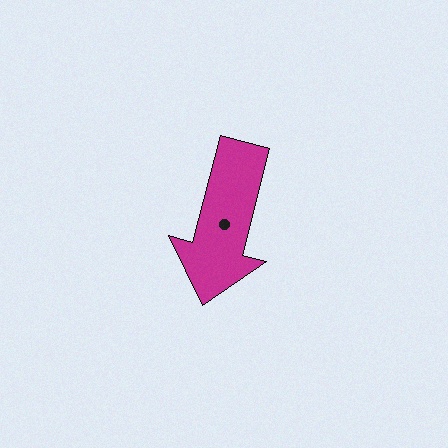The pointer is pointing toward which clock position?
Roughly 6 o'clock.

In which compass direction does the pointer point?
South.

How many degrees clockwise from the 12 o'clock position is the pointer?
Approximately 195 degrees.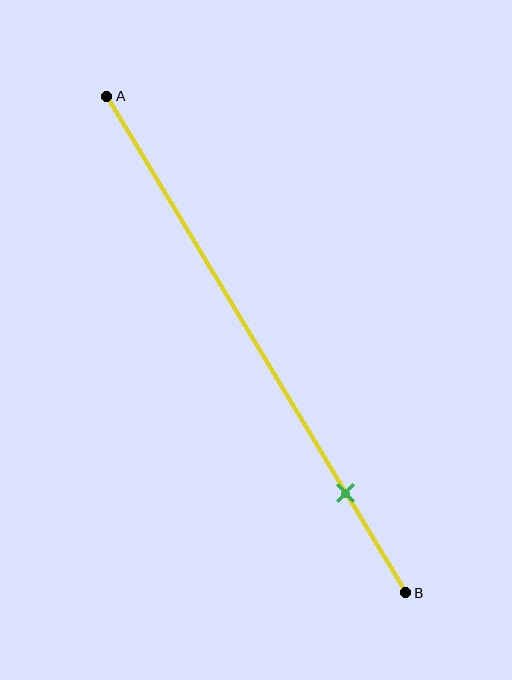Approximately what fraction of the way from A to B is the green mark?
The green mark is approximately 80% of the way from A to B.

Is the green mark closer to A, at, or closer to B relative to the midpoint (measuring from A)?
The green mark is closer to point B than the midpoint of segment AB.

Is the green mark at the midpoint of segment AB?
No, the mark is at about 80% from A, not at the 50% midpoint.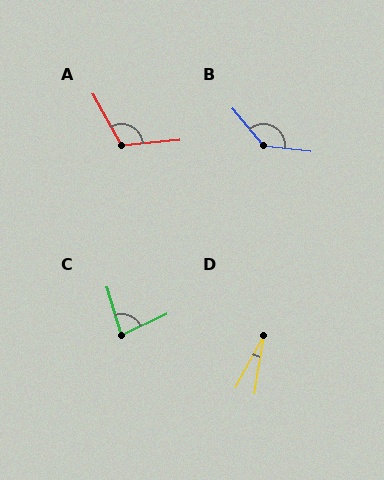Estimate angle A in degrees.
Approximately 114 degrees.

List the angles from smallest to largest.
D (19°), C (82°), A (114°), B (138°).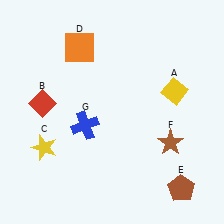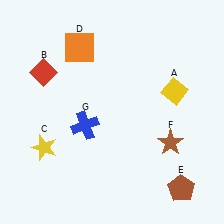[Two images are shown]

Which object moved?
The red diamond (B) moved up.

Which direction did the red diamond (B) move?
The red diamond (B) moved up.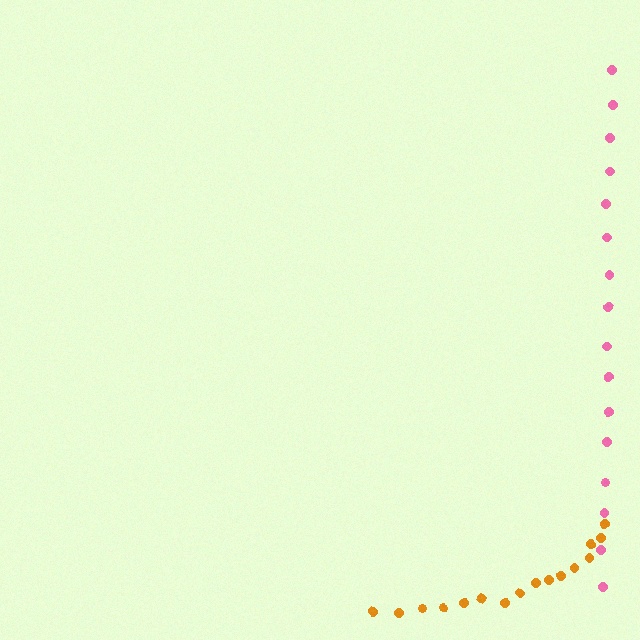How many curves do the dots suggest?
There are 2 distinct paths.